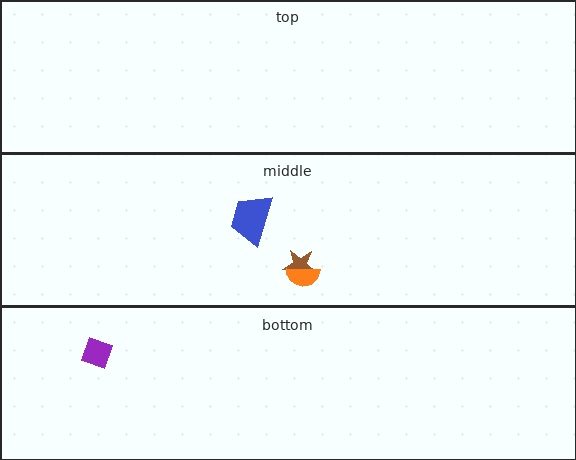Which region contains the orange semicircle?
The middle region.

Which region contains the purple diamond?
The bottom region.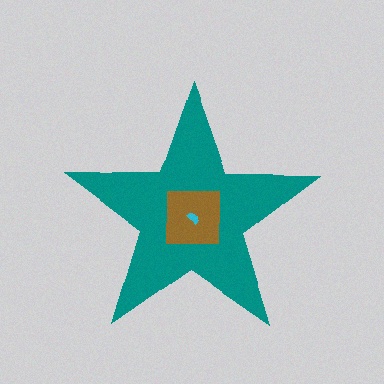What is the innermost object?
The cyan semicircle.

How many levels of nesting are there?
3.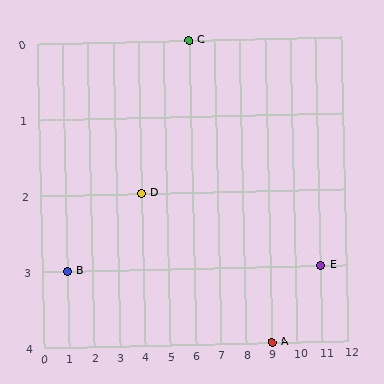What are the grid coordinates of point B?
Point B is at grid coordinates (1, 3).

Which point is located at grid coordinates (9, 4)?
Point A is at (9, 4).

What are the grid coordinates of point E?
Point E is at grid coordinates (11, 3).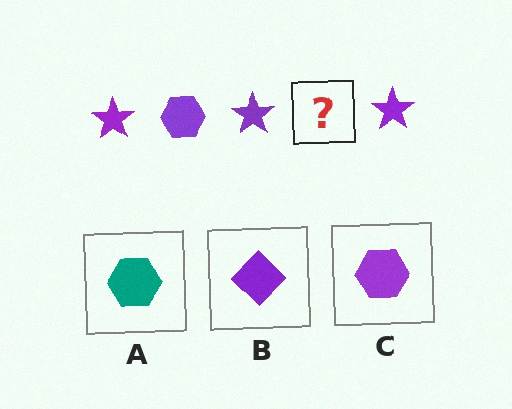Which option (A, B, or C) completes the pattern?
C.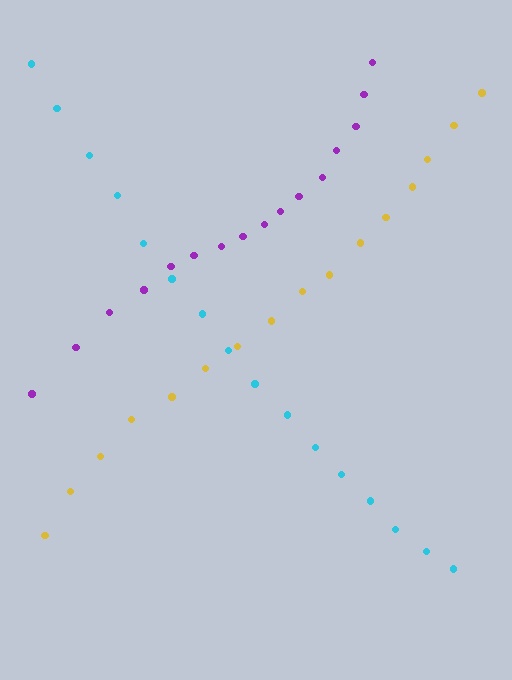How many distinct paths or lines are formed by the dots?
There are 3 distinct paths.